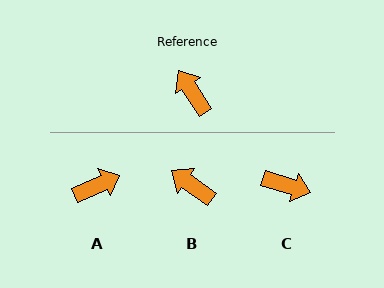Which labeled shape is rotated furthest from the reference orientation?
C, about 140 degrees away.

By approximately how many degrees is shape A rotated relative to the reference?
Approximately 98 degrees clockwise.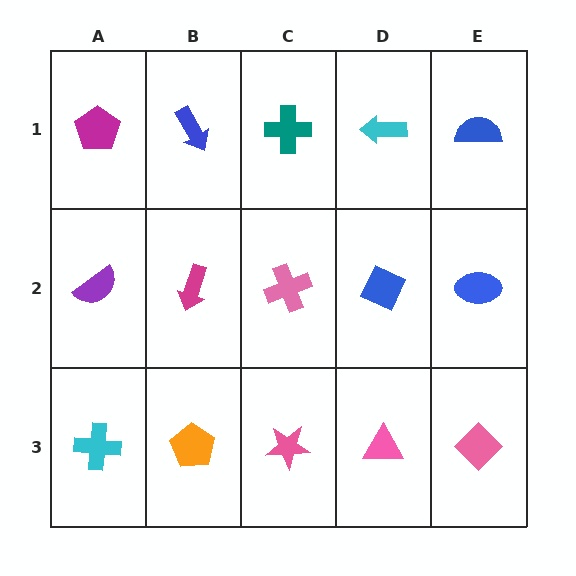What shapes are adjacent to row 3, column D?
A blue diamond (row 2, column D), a pink star (row 3, column C), a pink diamond (row 3, column E).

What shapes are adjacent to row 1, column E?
A blue ellipse (row 2, column E), a cyan arrow (row 1, column D).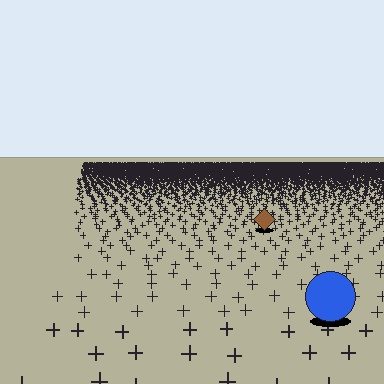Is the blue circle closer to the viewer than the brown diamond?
Yes. The blue circle is closer — you can tell from the texture gradient: the ground texture is coarser near it.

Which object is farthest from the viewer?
The brown diamond is farthest from the viewer. It appears smaller and the ground texture around it is denser.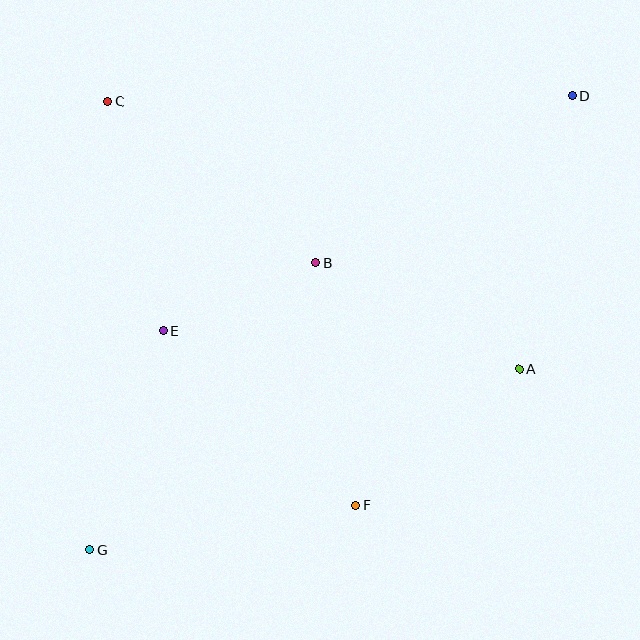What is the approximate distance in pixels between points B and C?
The distance between B and C is approximately 264 pixels.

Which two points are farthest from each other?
Points D and G are farthest from each other.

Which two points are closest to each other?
Points B and E are closest to each other.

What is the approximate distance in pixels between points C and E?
The distance between C and E is approximately 236 pixels.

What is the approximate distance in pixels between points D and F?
The distance between D and F is approximately 463 pixels.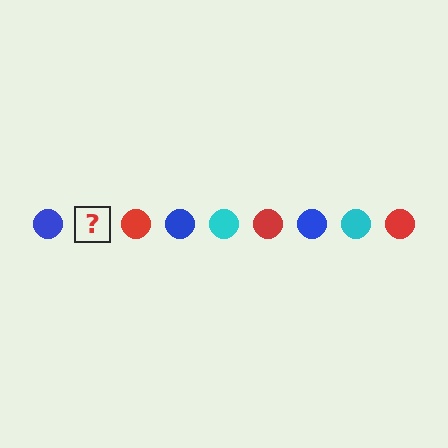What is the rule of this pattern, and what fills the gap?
The rule is that the pattern cycles through blue, cyan, red circles. The gap should be filled with a cyan circle.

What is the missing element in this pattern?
The missing element is a cyan circle.